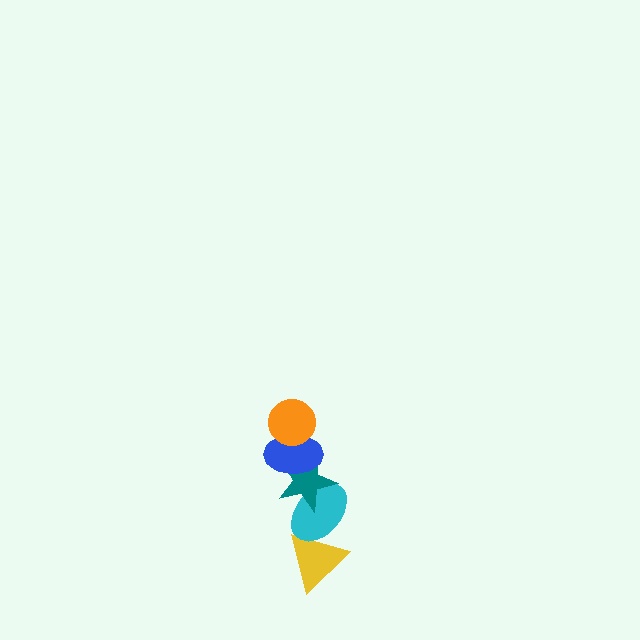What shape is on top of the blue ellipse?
The orange circle is on top of the blue ellipse.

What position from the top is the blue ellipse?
The blue ellipse is 2nd from the top.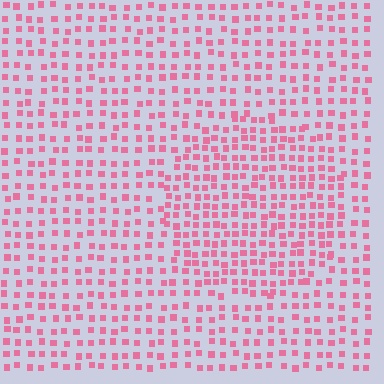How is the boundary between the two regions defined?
The boundary is defined by a change in element density (approximately 1.6x ratio). All elements are the same color, size, and shape.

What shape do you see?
I see a circle.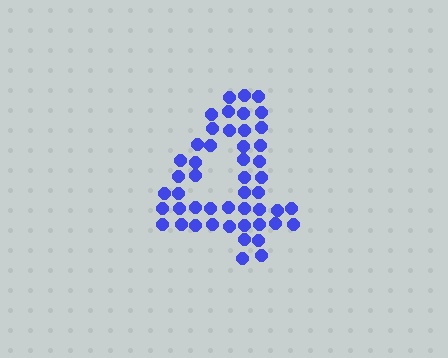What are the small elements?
The small elements are circles.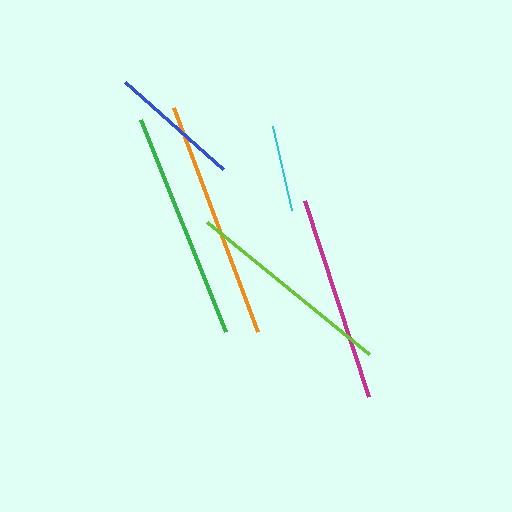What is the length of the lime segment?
The lime segment is approximately 209 pixels long.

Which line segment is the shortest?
The cyan line is the shortest at approximately 86 pixels.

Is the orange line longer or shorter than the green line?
The orange line is longer than the green line.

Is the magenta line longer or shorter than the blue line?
The magenta line is longer than the blue line.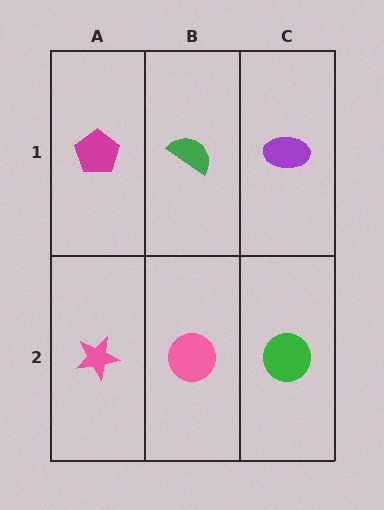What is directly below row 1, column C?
A green circle.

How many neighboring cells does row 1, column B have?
3.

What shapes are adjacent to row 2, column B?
A green semicircle (row 1, column B), a pink star (row 2, column A), a green circle (row 2, column C).